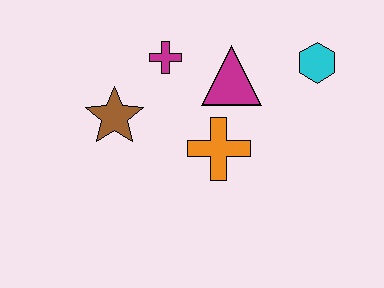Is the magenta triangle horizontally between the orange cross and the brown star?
No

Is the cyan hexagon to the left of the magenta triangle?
No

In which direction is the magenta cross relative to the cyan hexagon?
The magenta cross is to the left of the cyan hexagon.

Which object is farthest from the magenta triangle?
The brown star is farthest from the magenta triangle.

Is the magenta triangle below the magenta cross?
Yes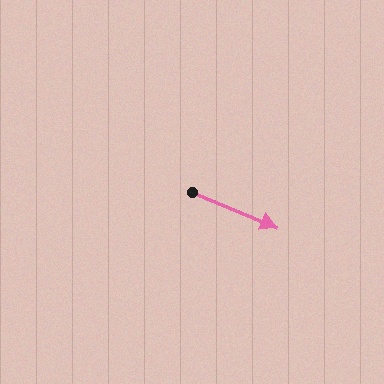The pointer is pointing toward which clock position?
Roughly 4 o'clock.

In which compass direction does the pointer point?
East.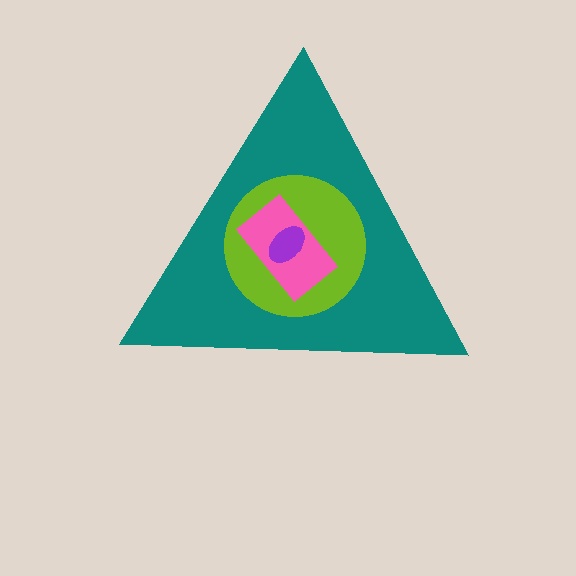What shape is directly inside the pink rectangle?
The purple ellipse.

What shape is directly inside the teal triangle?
The lime circle.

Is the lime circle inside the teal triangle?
Yes.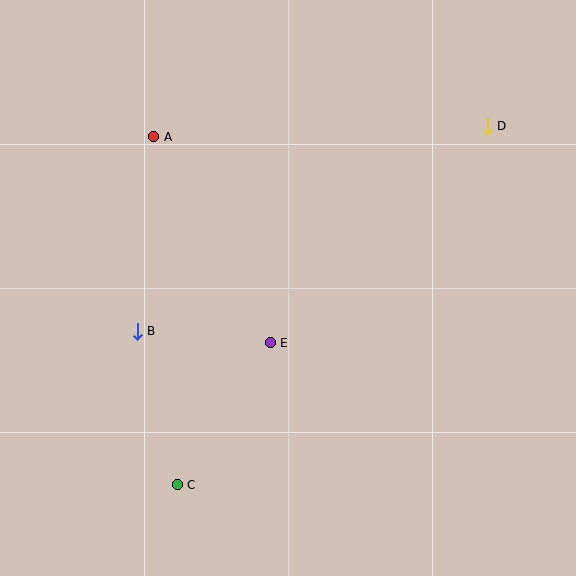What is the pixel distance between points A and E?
The distance between A and E is 237 pixels.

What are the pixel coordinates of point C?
Point C is at (177, 485).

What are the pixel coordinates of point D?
Point D is at (487, 126).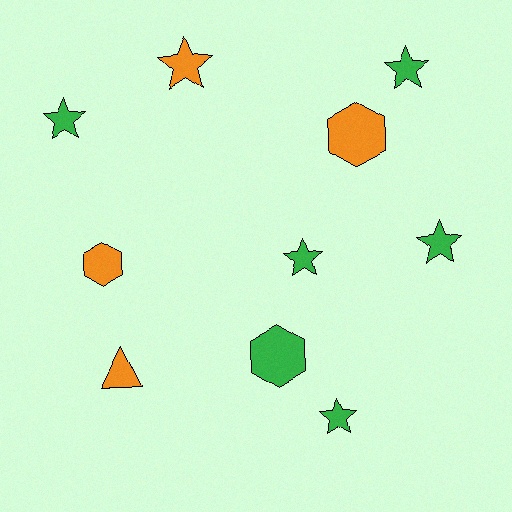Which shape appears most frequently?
Star, with 6 objects.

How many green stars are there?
There are 5 green stars.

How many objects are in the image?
There are 10 objects.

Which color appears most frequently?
Green, with 6 objects.